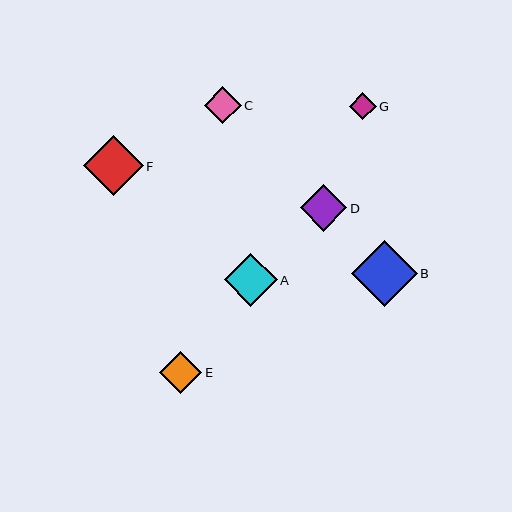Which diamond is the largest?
Diamond B is the largest with a size of approximately 66 pixels.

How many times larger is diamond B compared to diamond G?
Diamond B is approximately 2.5 times the size of diamond G.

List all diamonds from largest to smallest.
From largest to smallest: B, F, A, D, E, C, G.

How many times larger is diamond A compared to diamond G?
Diamond A is approximately 2.0 times the size of diamond G.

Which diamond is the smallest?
Diamond G is the smallest with a size of approximately 26 pixels.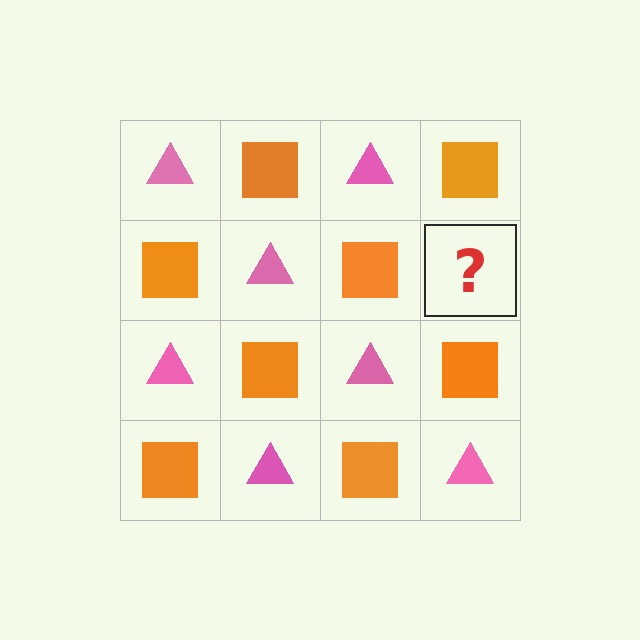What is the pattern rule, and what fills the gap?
The rule is that it alternates pink triangle and orange square in a checkerboard pattern. The gap should be filled with a pink triangle.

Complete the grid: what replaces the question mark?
The question mark should be replaced with a pink triangle.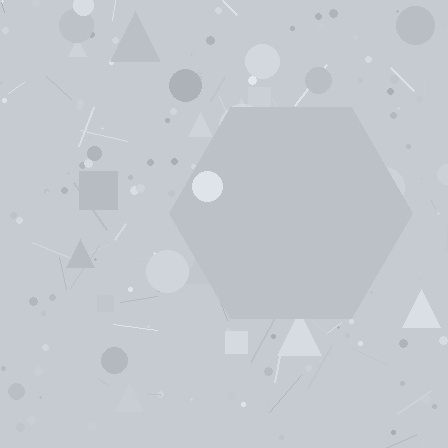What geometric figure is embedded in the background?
A hexagon is embedded in the background.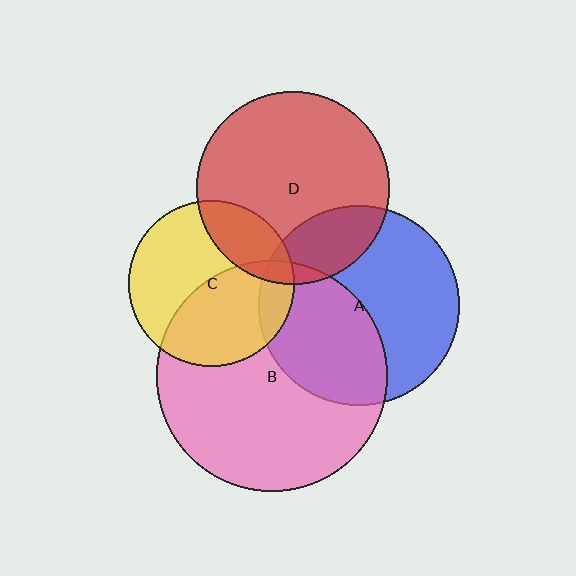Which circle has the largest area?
Circle B (pink).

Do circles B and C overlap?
Yes.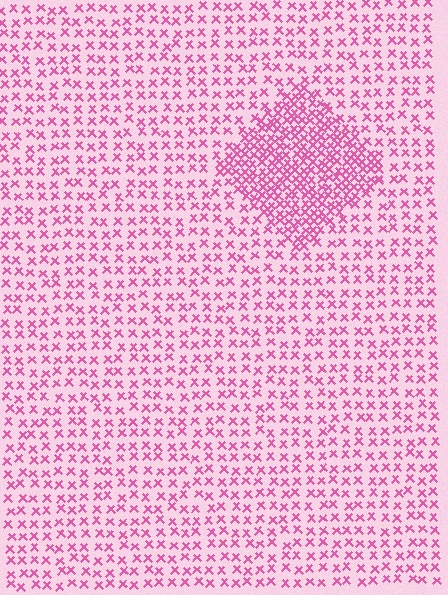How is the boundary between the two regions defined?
The boundary is defined by a change in element density (approximately 2.2x ratio). All elements are the same color, size, and shape.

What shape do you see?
I see a diamond.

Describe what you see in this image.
The image contains small pink elements arranged at two different densities. A diamond-shaped region is visible where the elements are more densely packed than the surrounding area.